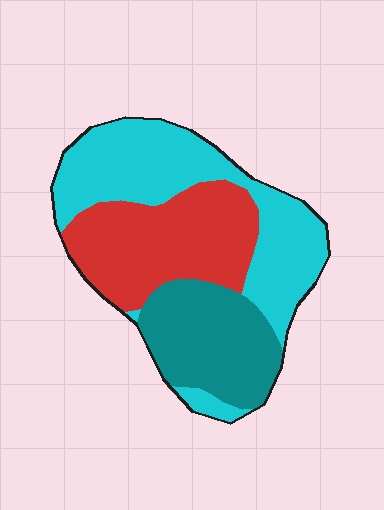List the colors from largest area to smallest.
From largest to smallest: cyan, red, teal.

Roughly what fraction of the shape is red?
Red covers about 30% of the shape.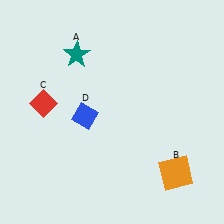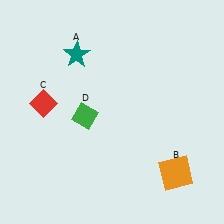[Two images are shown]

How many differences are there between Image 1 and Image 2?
There is 1 difference between the two images.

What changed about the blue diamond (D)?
In Image 1, D is blue. In Image 2, it changed to green.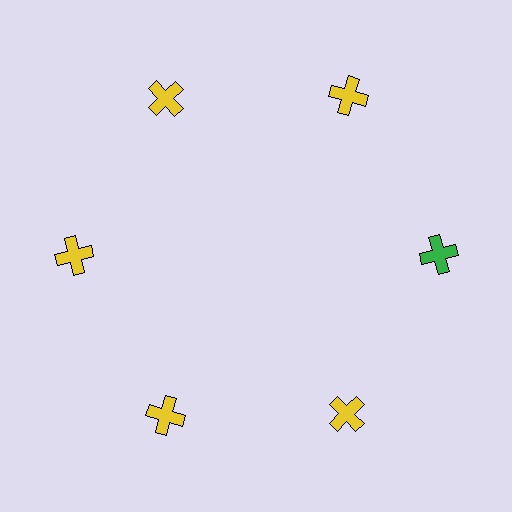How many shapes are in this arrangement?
There are 6 shapes arranged in a ring pattern.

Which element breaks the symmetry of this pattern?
The green cross at roughly the 3 o'clock position breaks the symmetry. All other shapes are yellow crosses.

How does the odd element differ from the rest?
It has a different color: green instead of yellow.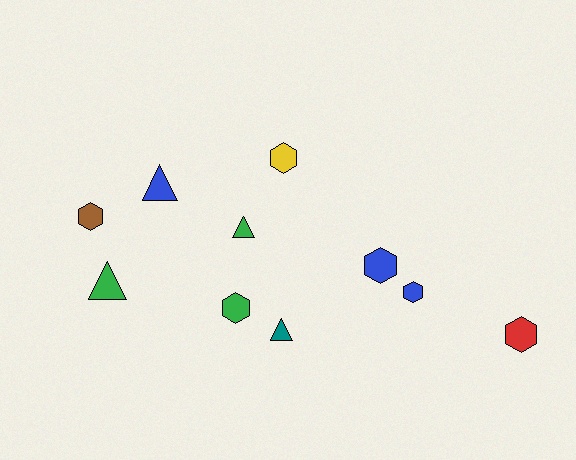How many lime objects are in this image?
There are no lime objects.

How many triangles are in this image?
There are 4 triangles.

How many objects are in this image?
There are 10 objects.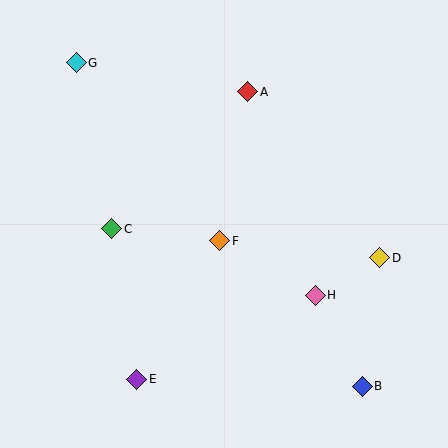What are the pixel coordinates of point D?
Point D is at (380, 258).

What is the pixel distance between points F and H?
The distance between F and H is 110 pixels.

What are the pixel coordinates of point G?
Point G is at (76, 63).